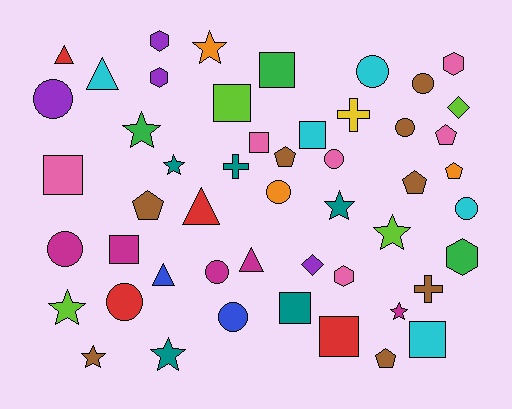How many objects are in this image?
There are 50 objects.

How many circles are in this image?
There are 11 circles.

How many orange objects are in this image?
There are 3 orange objects.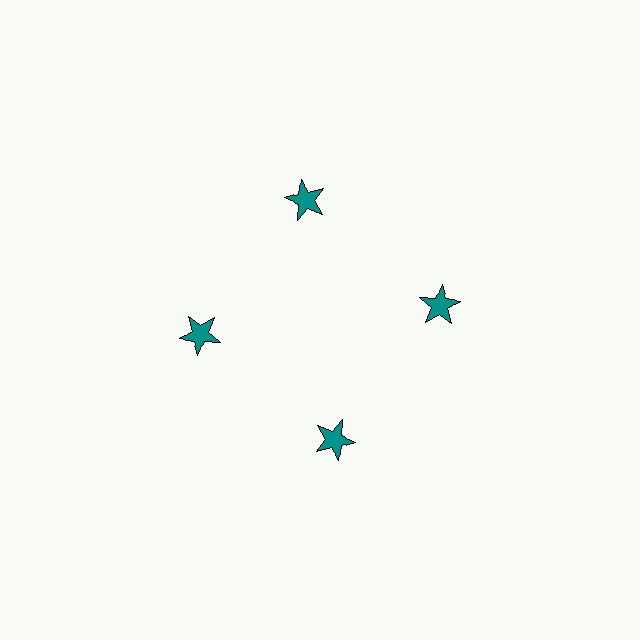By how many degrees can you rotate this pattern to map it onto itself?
The pattern maps onto itself every 90 degrees of rotation.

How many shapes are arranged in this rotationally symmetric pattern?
There are 4 shapes, arranged in 4 groups of 1.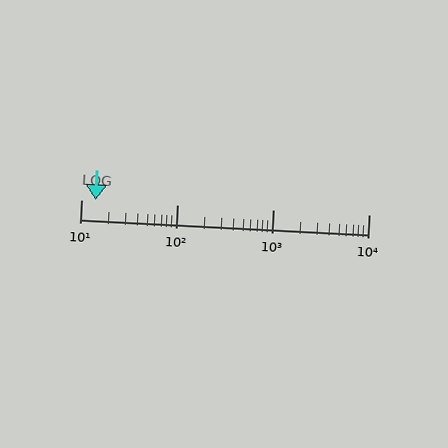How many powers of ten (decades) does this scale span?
The scale spans 3 decades, from 10 to 10000.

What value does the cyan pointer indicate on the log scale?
The pointer indicates approximately 14.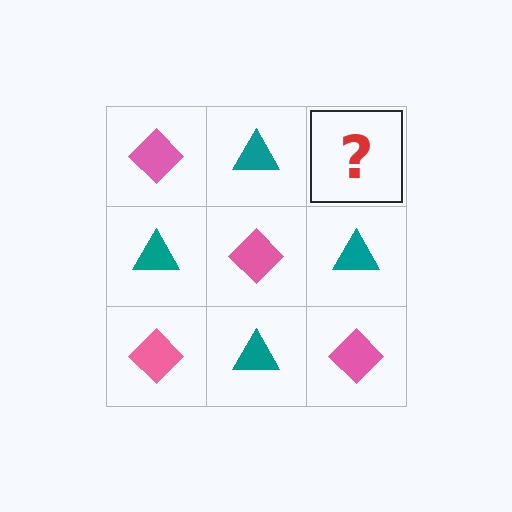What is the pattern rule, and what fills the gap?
The rule is that it alternates pink diamond and teal triangle in a checkerboard pattern. The gap should be filled with a pink diamond.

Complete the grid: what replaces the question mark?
The question mark should be replaced with a pink diamond.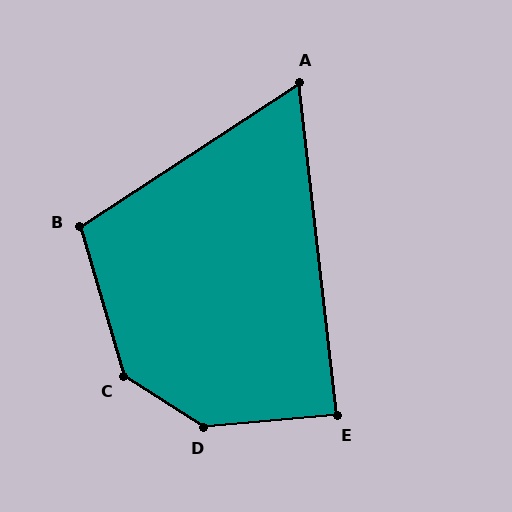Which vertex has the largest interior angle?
D, at approximately 143 degrees.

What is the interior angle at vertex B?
Approximately 107 degrees (obtuse).